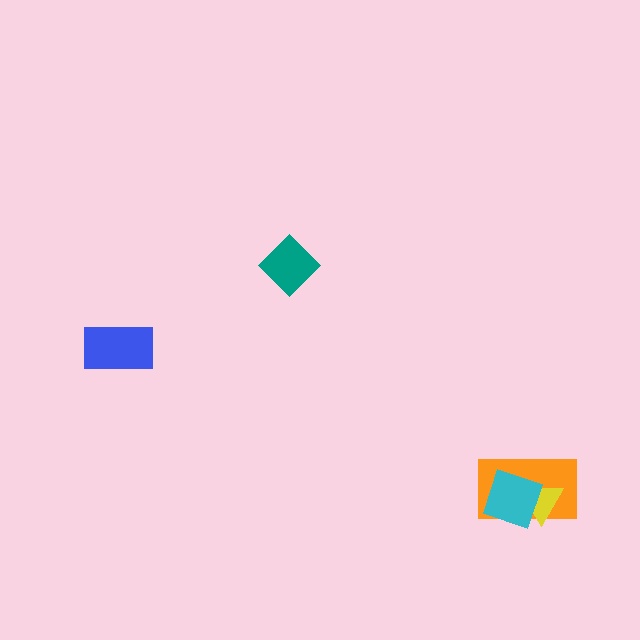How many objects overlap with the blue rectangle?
0 objects overlap with the blue rectangle.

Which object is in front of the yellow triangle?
The cyan diamond is in front of the yellow triangle.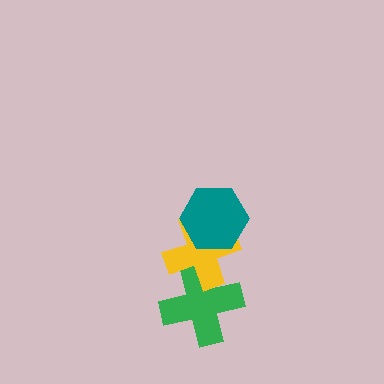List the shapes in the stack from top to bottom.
From top to bottom: the teal hexagon, the yellow cross, the green cross.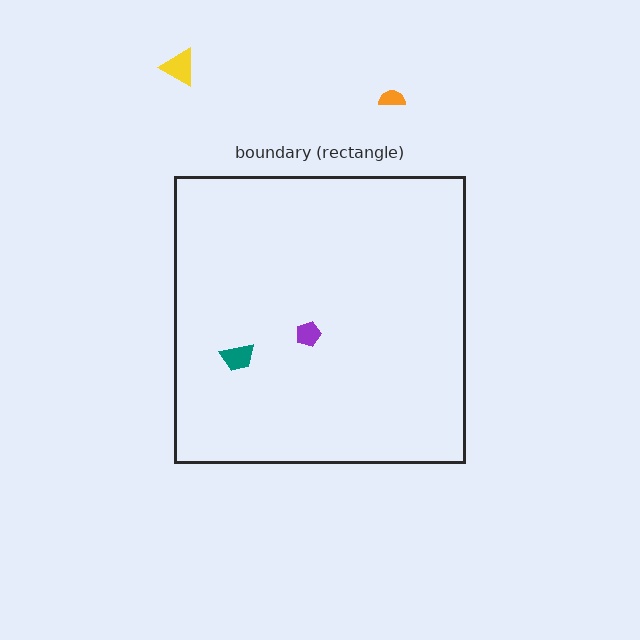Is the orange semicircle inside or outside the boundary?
Outside.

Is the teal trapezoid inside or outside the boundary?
Inside.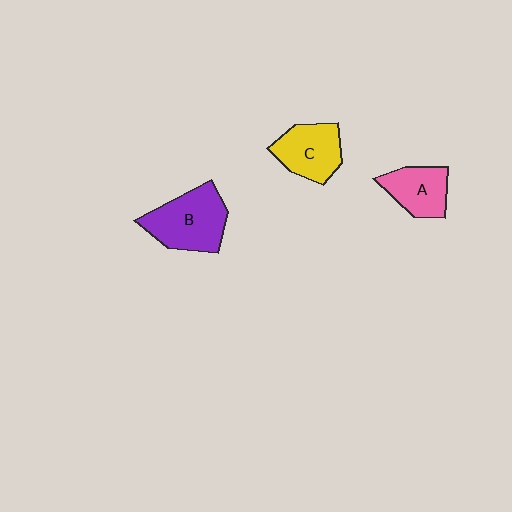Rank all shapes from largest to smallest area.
From largest to smallest: B (purple), C (yellow), A (pink).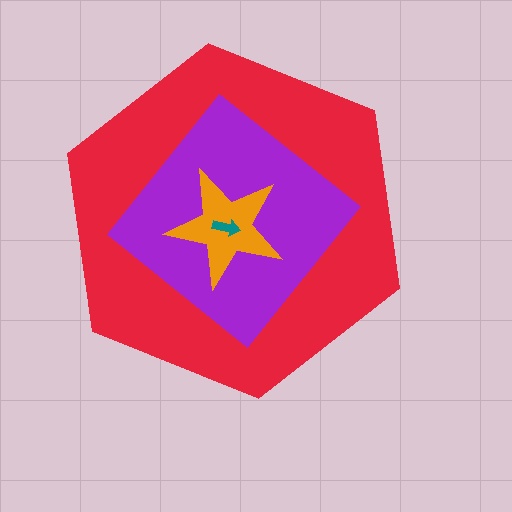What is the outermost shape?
The red hexagon.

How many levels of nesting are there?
4.